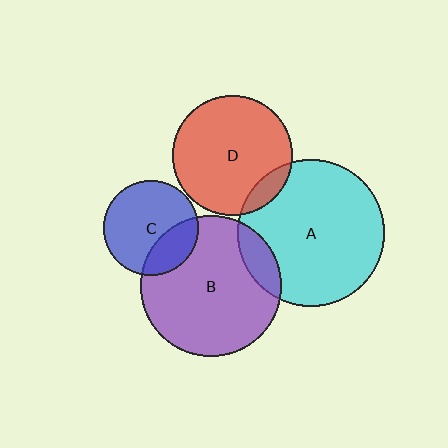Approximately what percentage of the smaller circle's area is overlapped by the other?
Approximately 30%.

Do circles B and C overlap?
Yes.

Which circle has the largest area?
Circle A (cyan).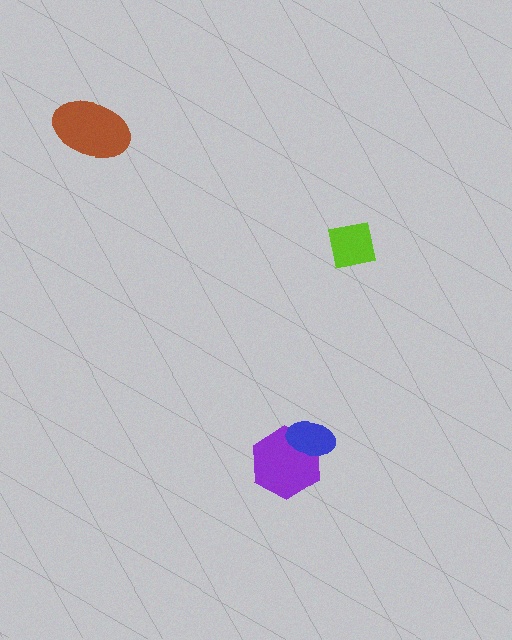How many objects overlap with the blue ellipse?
1 object overlaps with the blue ellipse.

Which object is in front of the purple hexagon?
The blue ellipse is in front of the purple hexagon.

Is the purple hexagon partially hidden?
Yes, it is partially covered by another shape.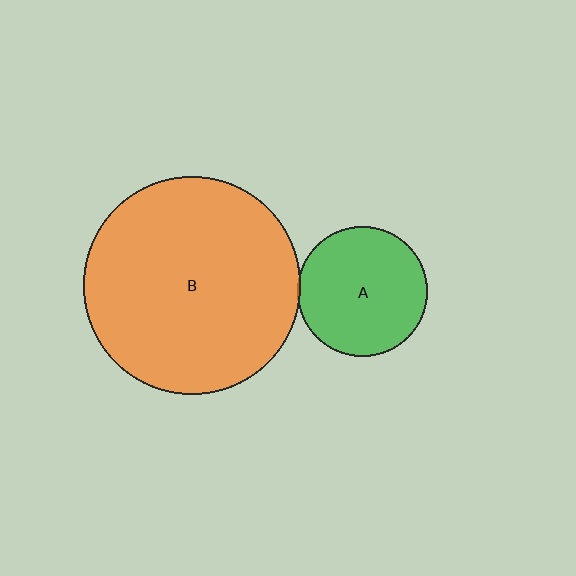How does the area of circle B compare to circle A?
Approximately 2.8 times.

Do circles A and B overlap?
Yes.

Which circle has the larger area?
Circle B (orange).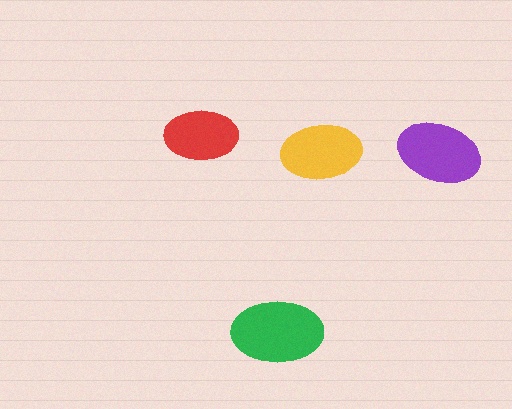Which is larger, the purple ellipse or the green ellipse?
The green one.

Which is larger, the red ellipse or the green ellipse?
The green one.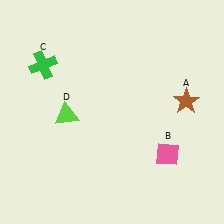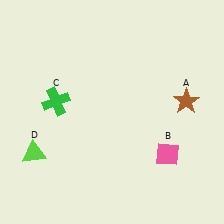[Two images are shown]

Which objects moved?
The objects that moved are: the green cross (C), the lime triangle (D).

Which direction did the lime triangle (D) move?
The lime triangle (D) moved down.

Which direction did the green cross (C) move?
The green cross (C) moved down.